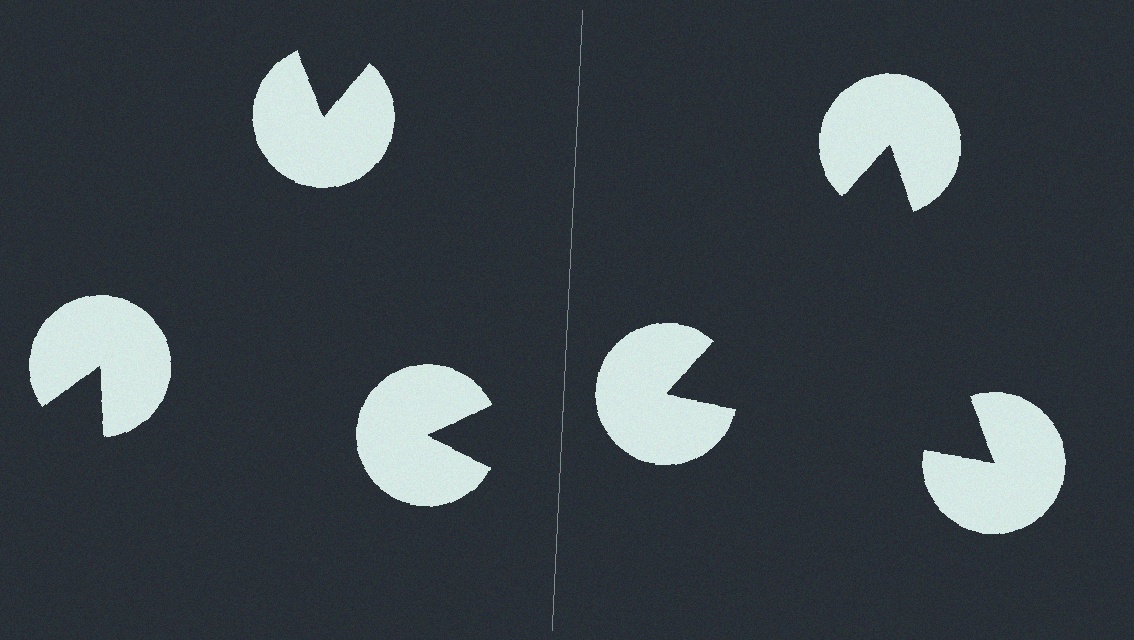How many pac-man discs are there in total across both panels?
6 — 3 on each side.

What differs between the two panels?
The pac-man discs are positioned identically on both sides; only the wedge orientations differ. On the right they align to a triangle; on the left they are misaligned.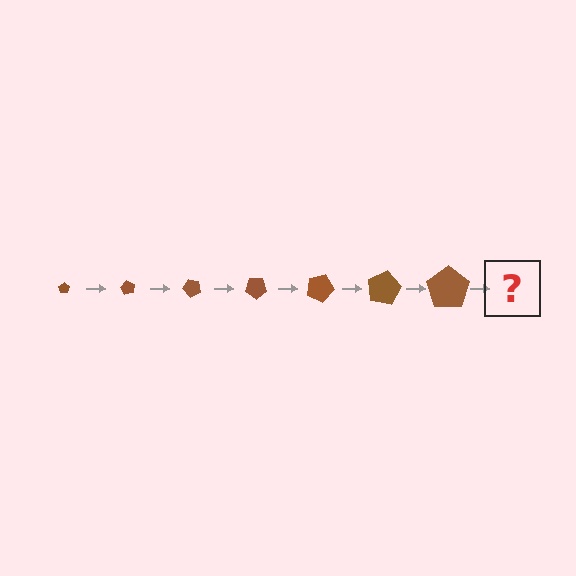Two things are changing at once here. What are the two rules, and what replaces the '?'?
The two rules are that the pentagon grows larger each step and it rotates 60 degrees each step. The '?' should be a pentagon, larger than the previous one and rotated 420 degrees from the start.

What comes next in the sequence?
The next element should be a pentagon, larger than the previous one and rotated 420 degrees from the start.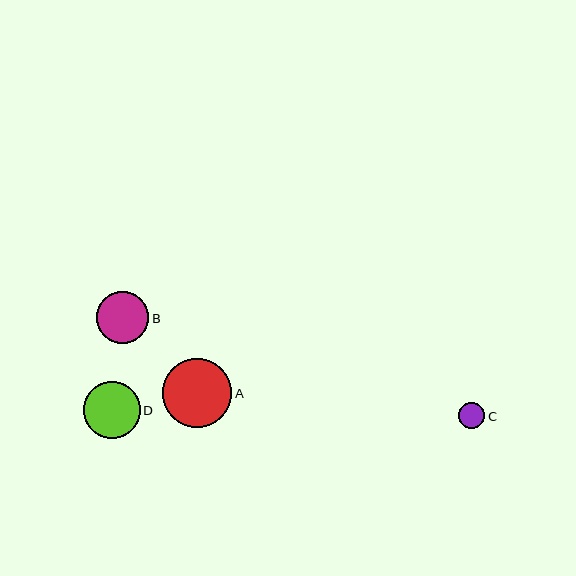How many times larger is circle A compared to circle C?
Circle A is approximately 2.6 times the size of circle C.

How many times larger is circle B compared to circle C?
Circle B is approximately 2.0 times the size of circle C.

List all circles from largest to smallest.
From largest to smallest: A, D, B, C.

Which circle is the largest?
Circle A is the largest with a size of approximately 69 pixels.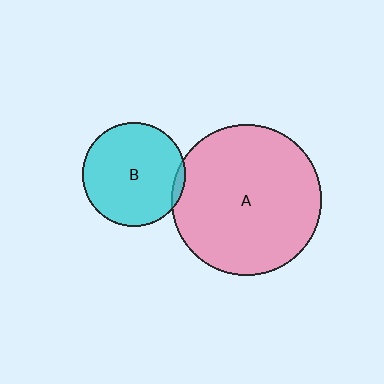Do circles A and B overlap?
Yes.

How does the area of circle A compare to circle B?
Approximately 2.1 times.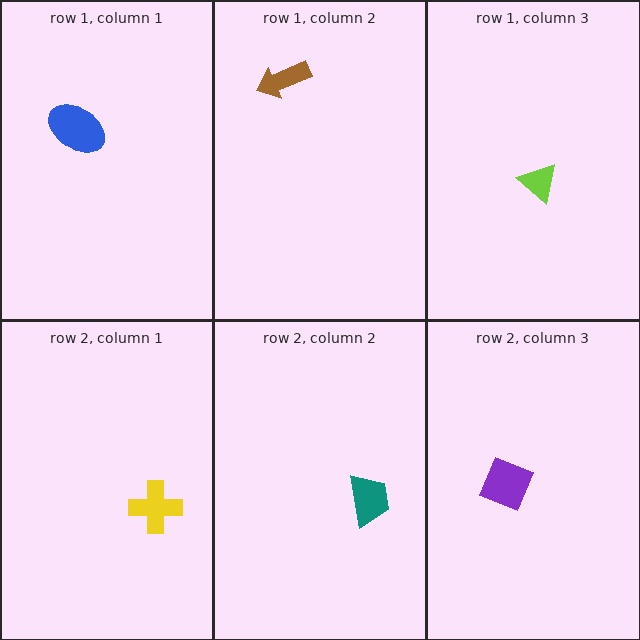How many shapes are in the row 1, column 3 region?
1.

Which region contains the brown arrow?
The row 1, column 2 region.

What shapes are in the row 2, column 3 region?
The purple diamond.